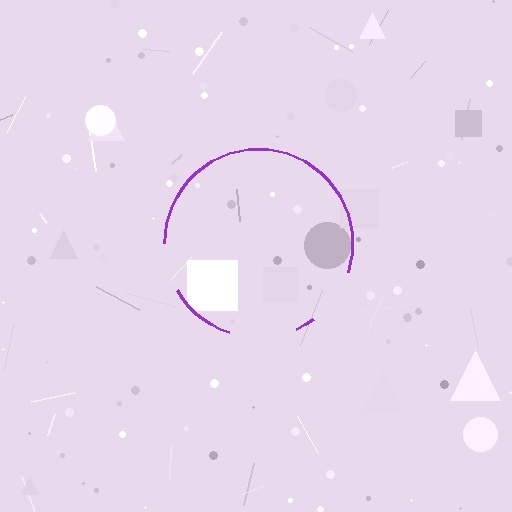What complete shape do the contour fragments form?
The contour fragments form a circle.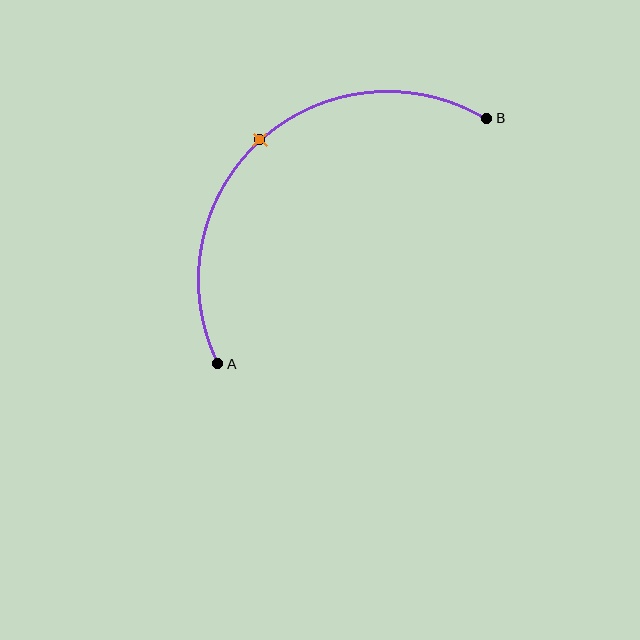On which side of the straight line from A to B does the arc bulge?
The arc bulges above and to the left of the straight line connecting A and B.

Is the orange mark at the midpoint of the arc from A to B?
Yes. The orange mark lies on the arc at equal arc-length from both A and B — it is the arc midpoint.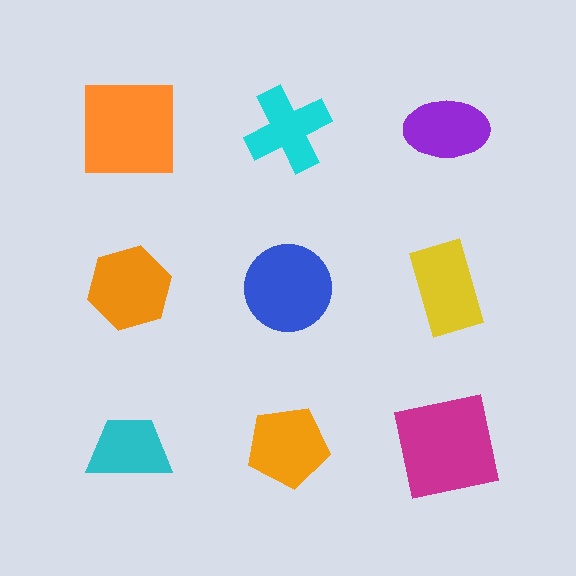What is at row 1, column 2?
A cyan cross.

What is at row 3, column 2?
An orange pentagon.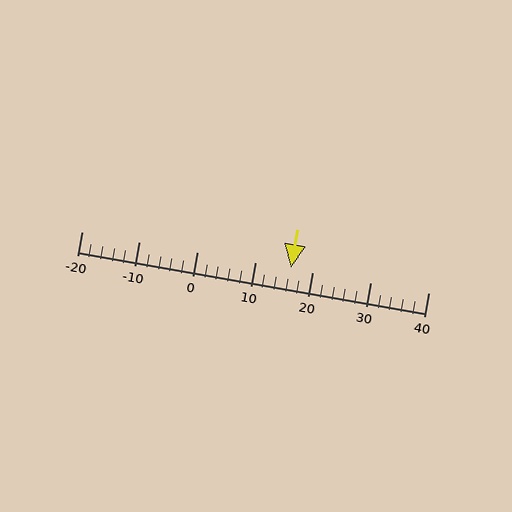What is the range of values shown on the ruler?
The ruler shows values from -20 to 40.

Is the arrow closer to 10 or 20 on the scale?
The arrow is closer to 20.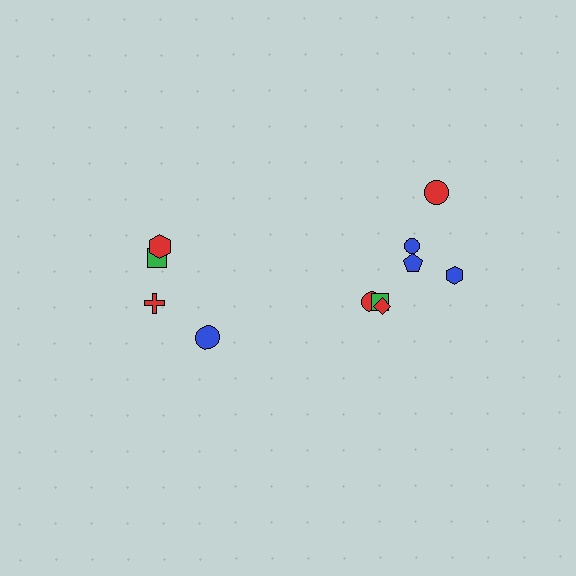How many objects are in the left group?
There are 4 objects.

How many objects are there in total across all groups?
There are 11 objects.